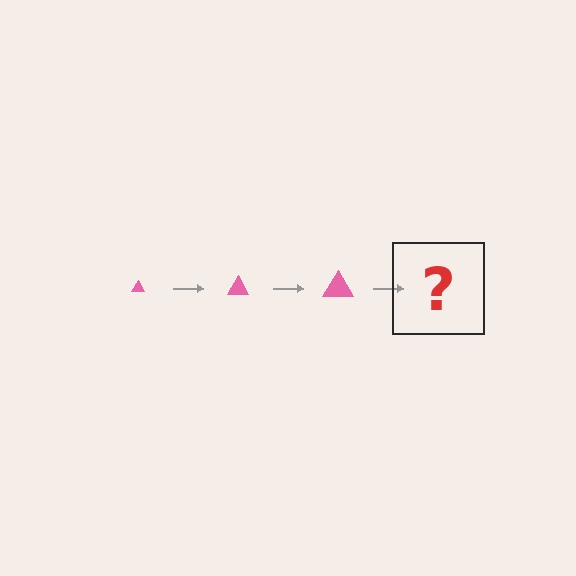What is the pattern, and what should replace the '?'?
The pattern is that the triangle gets progressively larger each step. The '?' should be a pink triangle, larger than the previous one.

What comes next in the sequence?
The next element should be a pink triangle, larger than the previous one.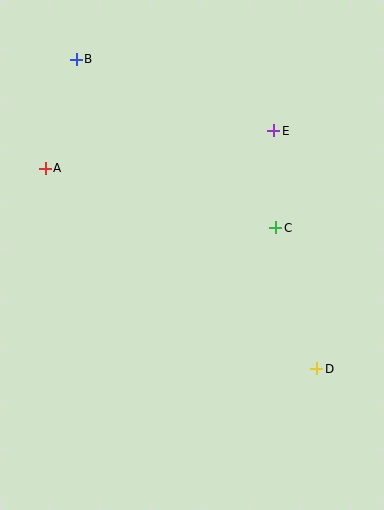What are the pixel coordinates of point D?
Point D is at (317, 369).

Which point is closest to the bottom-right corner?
Point D is closest to the bottom-right corner.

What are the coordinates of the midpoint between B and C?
The midpoint between B and C is at (176, 144).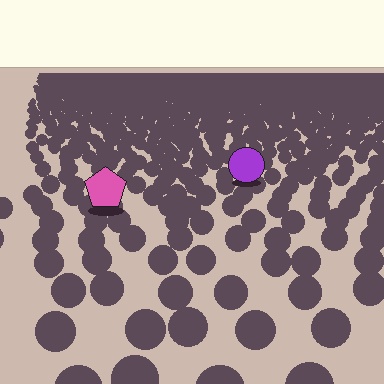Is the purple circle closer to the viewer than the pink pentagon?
No. The pink pentagon is closer — you can tell from the texture gradient: the ground texture is coarser near it.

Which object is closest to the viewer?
The pink pentagon is closest. The texture marks near it are larger and more spread out.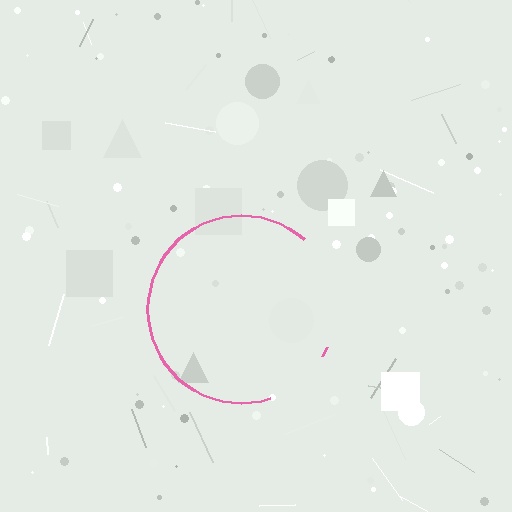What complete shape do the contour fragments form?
The contour fragments form a circle.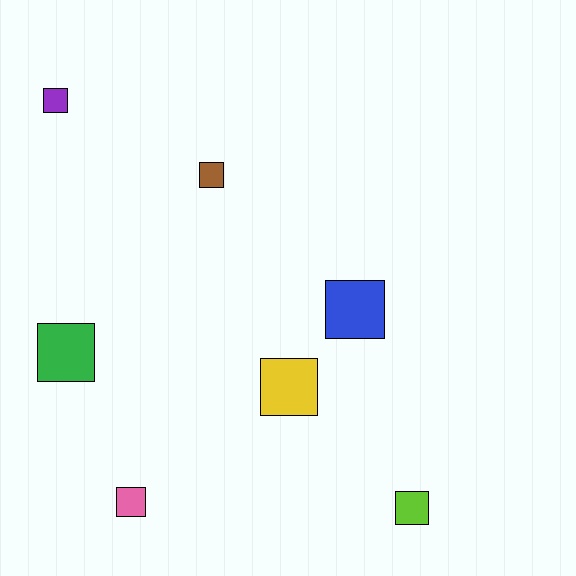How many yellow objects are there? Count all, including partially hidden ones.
There is 1 yellow object.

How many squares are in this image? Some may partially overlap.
There are 7 squares.